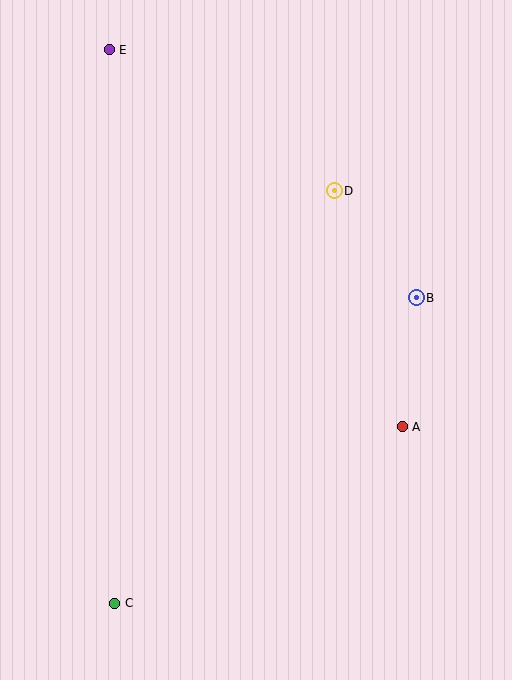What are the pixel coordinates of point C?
Point C is at (115, 603).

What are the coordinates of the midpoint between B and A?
The midpoint between B and A is at (409, 362).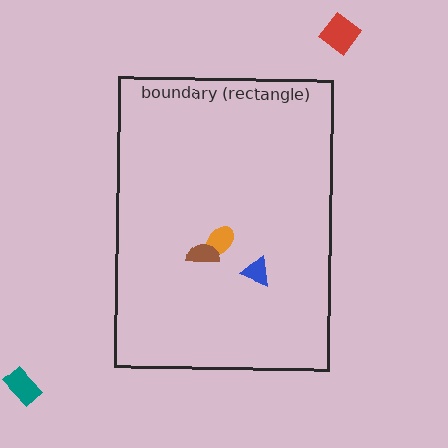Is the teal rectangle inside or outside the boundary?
Outside.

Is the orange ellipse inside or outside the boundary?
Inside.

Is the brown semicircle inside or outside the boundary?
Inside.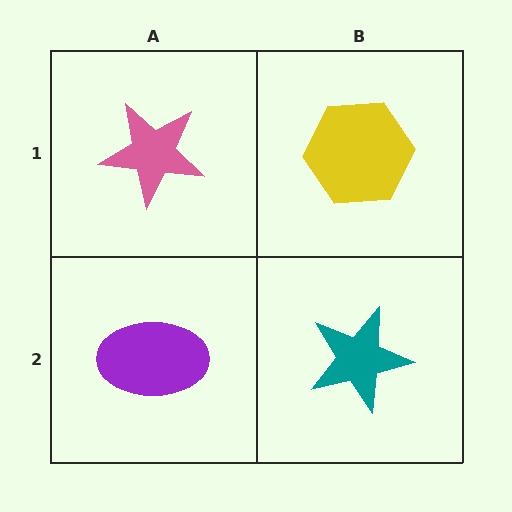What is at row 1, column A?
A pink star.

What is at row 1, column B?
A yellow hexagon.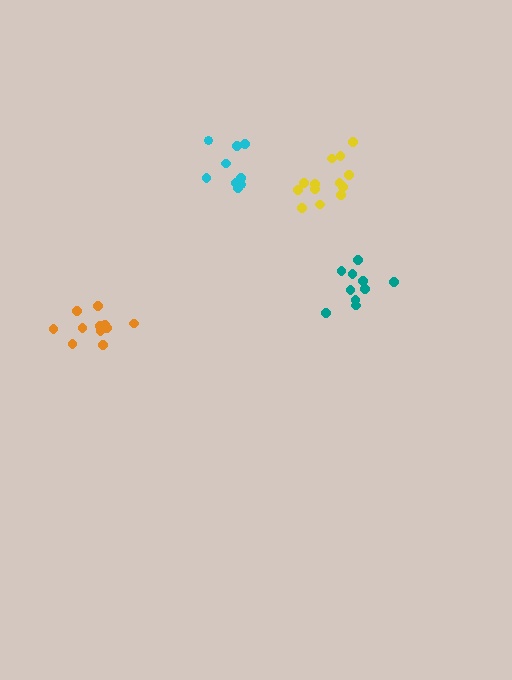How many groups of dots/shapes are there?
There are 4 groups.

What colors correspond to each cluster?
The clusters are colored: cyan, yellow, orange, teal.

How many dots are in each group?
Group 1: 9 dots, Group 2: 13 dots, Group 3: 11 dots, Group 4: 10 dots (43 total).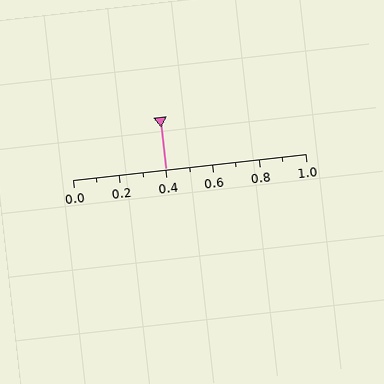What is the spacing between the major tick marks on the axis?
The major ticks are spaced 0.2 apart.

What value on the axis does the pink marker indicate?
The marker indicates approximately 0.4.